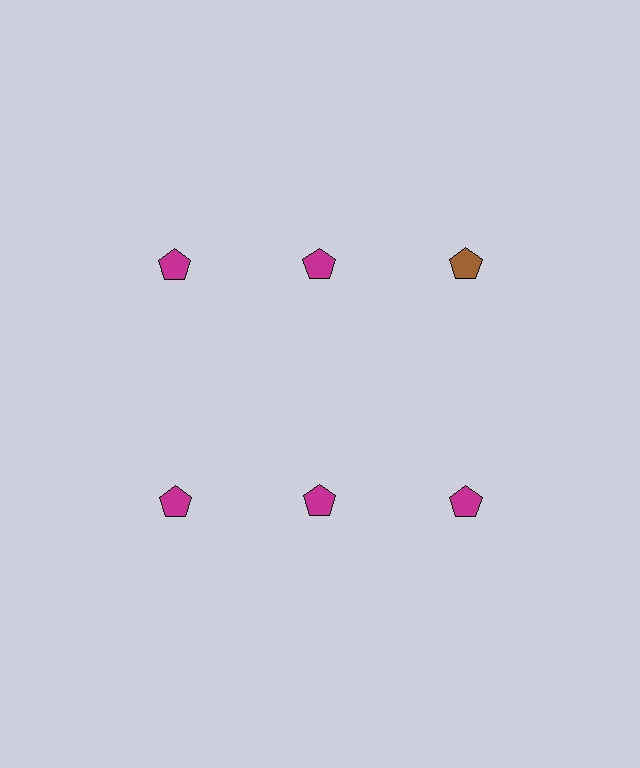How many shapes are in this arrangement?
There are 6 shapes arranged in a grid pattern.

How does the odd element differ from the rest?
It has a different color: brown instead of magenta.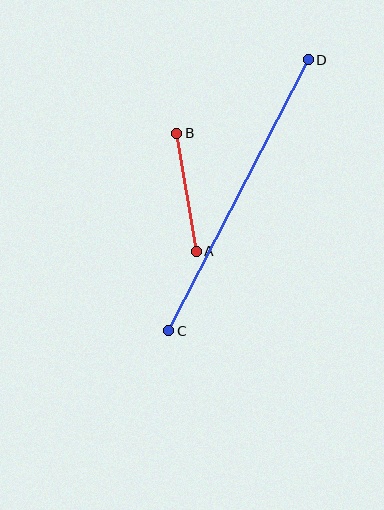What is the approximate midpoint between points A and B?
The midpoint is at approximately (187, 192) pixels.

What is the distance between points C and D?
The distance is approximately 305 pixels.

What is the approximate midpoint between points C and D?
The midpoint is at approximately (239, 195) pixels.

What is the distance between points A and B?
The distance is approximately 120 pixels.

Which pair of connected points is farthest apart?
Points C and D are farthest apart.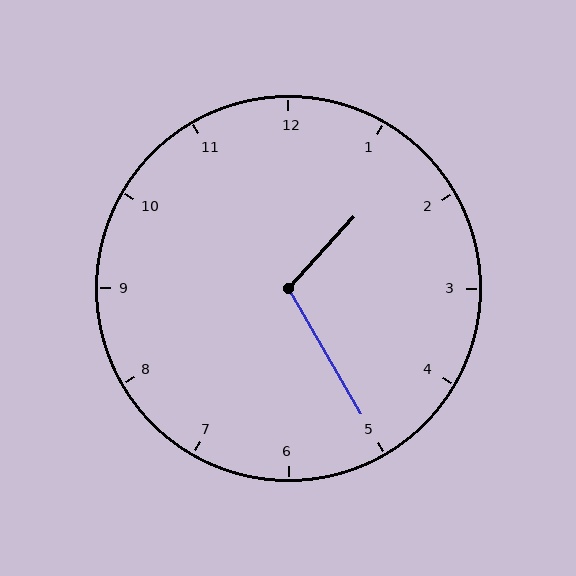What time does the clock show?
1:25.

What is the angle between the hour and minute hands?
Approximately 108 degrees.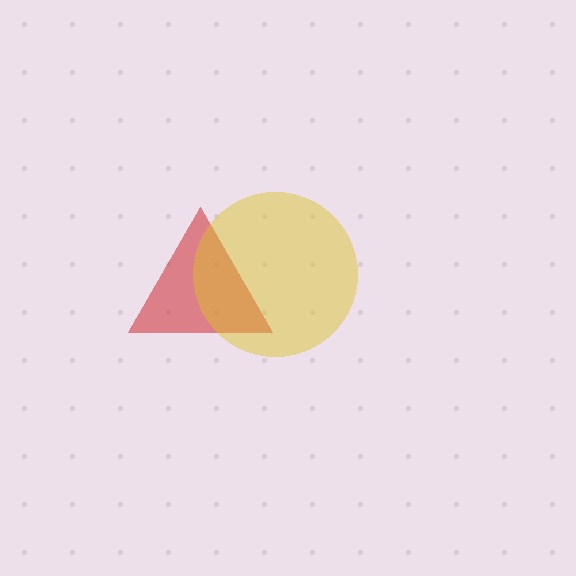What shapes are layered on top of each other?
The layered shapes are: a red triangle, a yellow circle.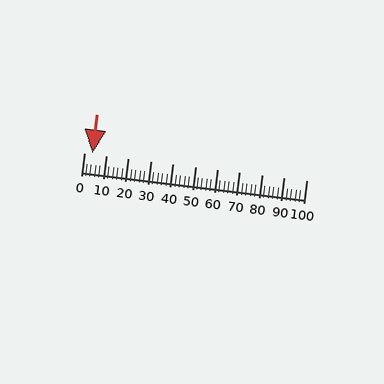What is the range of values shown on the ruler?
The ruler shows values from 0 to 100.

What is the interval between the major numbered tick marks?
The major tick marks are spaced 10 units apart.